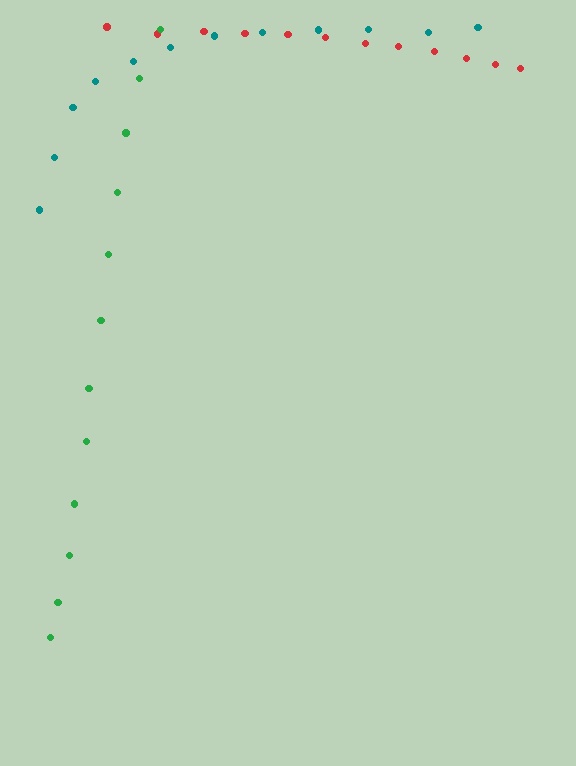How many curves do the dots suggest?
There are 3 distinct paths.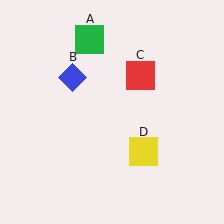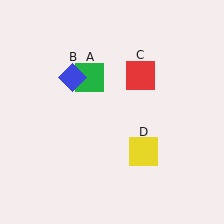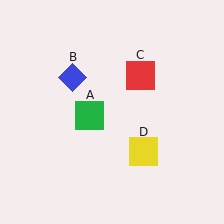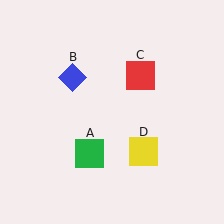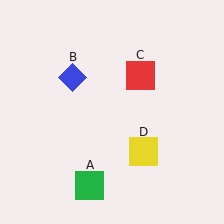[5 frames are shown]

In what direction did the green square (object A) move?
The green square (object A) moved down.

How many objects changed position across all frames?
1 object changed position: green square (object A).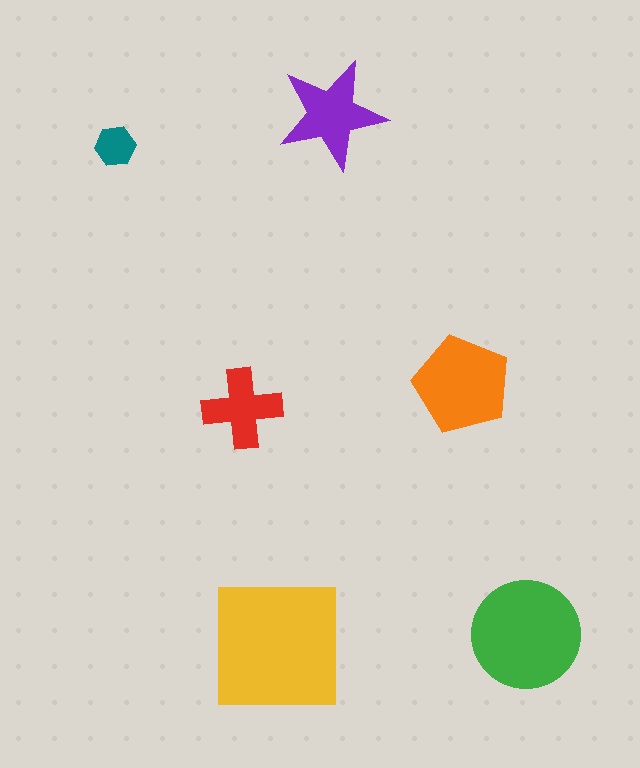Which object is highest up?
The purple star is topmost.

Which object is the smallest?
The teal hexagon.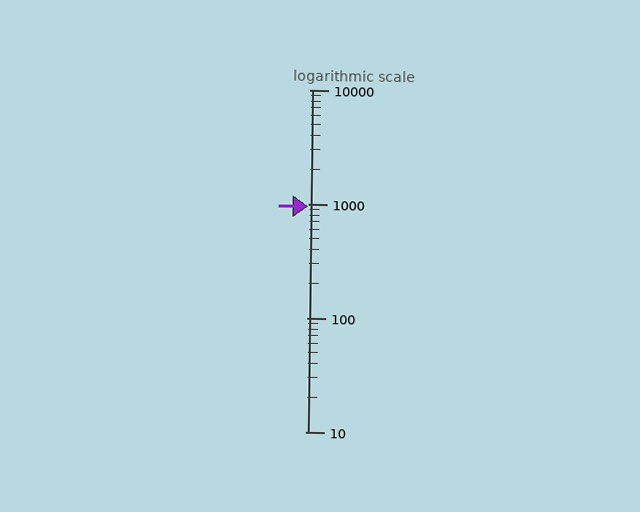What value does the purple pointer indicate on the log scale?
The pointer indicates approximately 950.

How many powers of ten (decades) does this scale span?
The scale spans 3 decades, from 10 to 10000.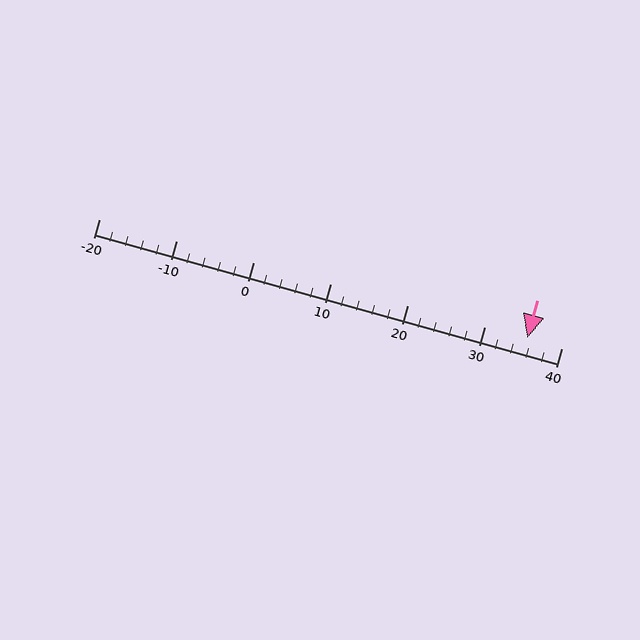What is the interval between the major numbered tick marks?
The major tick marks are spaced 10 units apart.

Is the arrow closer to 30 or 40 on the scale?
The arrow is closer to 40.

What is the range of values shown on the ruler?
The ruler shows values from -20 to 40.